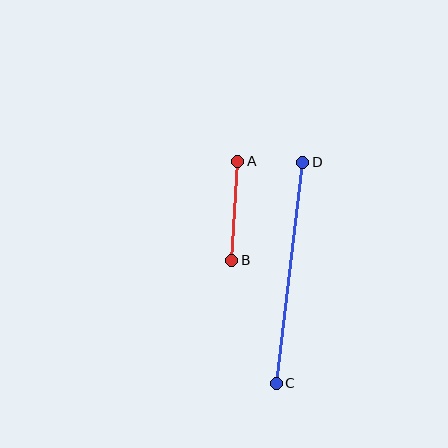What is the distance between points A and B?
The distance is approximately 99 pixels.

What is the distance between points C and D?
The distance is approximately 223 pixels.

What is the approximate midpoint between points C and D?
The midpoint is at approximately (289, 273) pixels.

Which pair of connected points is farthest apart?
Points C and D are farthest apart.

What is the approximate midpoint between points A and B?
The midpoint is at approximately (235, 211) pixels.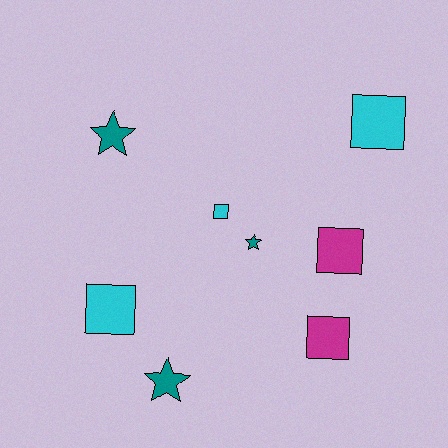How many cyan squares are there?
There are 3 cyan squares.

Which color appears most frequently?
Teal, with 3 objects.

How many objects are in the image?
There are 8 objects.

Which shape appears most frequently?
Square, with 5 objects.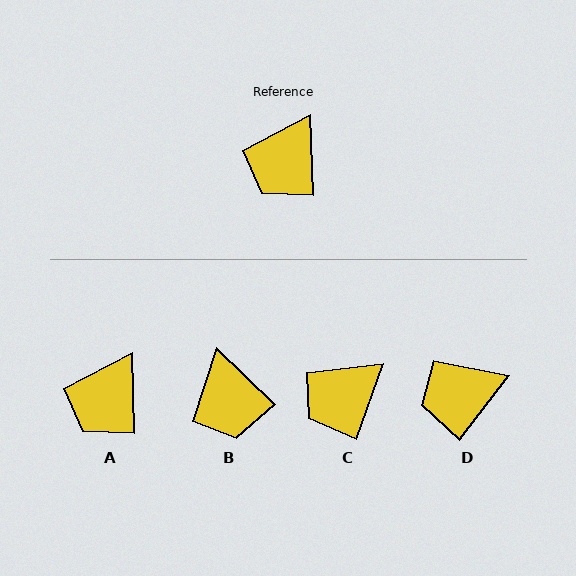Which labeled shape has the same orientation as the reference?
A.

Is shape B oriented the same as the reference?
No, it is off by about 44 degrees.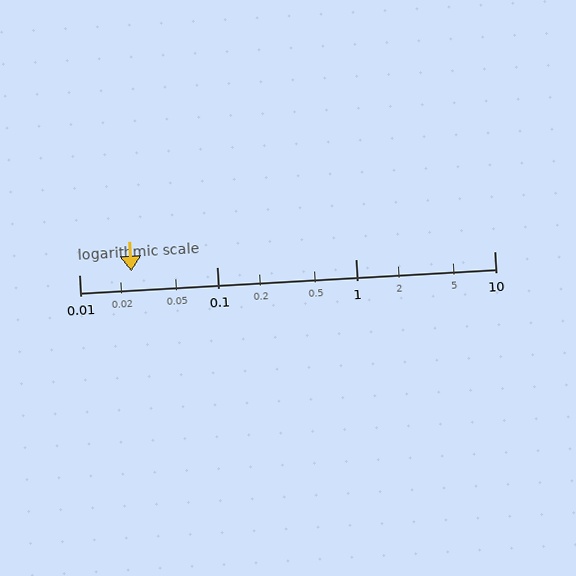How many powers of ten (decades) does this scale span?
The scale spans 3 decades, from 0.01 to 10.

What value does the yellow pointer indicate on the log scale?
The pointer indicates approximately 0.024.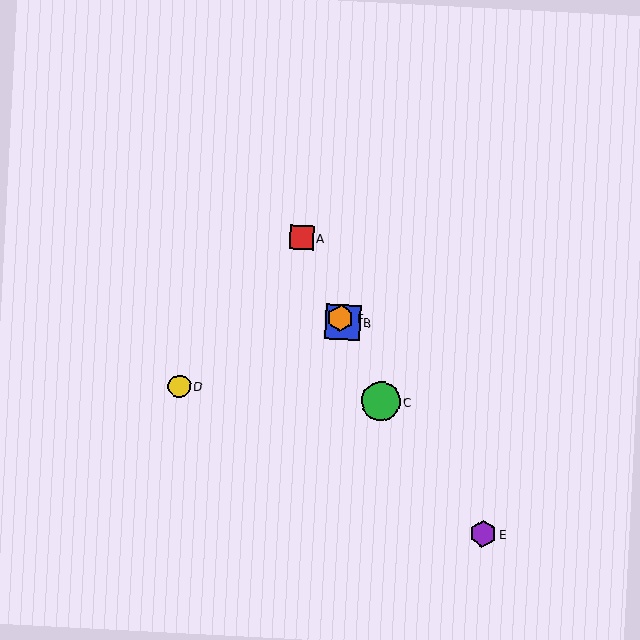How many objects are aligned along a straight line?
4 objects (A, B, C, F) are aligned along a straight line.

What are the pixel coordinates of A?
Object A is at (302, 238).